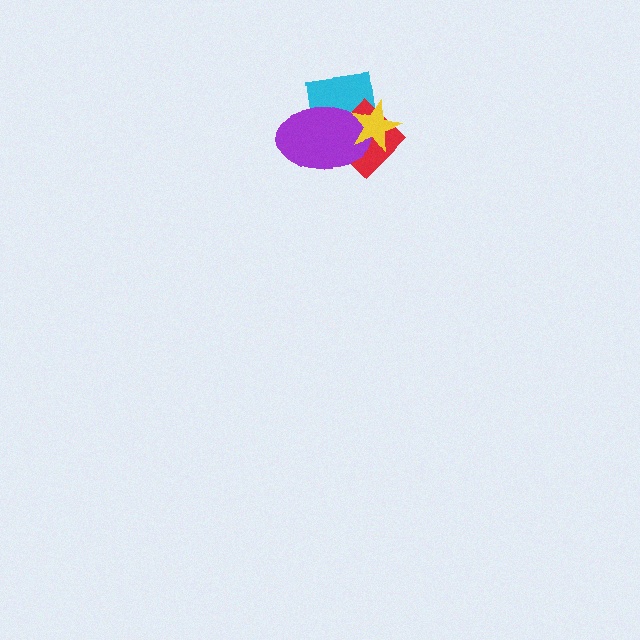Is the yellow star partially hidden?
No, no other shape covers it.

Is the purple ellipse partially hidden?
Yes, it is partially covered by another shape.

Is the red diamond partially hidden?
Yes, it is partially covered by another shape.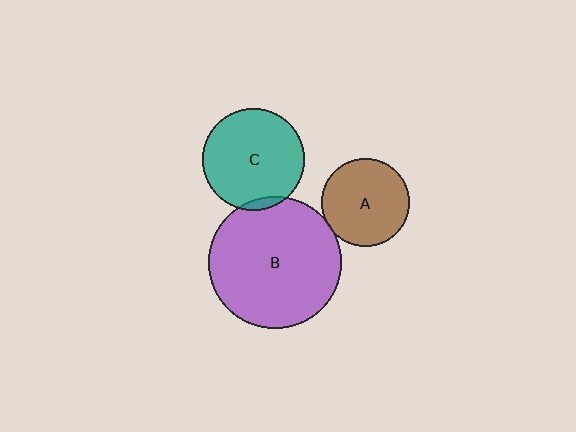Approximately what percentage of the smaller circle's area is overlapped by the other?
Approximately 5%.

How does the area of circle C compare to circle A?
Approximately 1.4 times.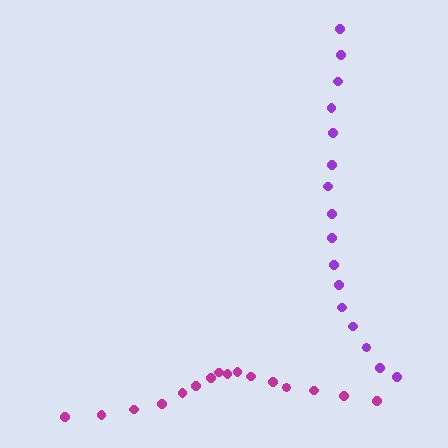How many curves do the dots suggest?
There are 2 distinct paths.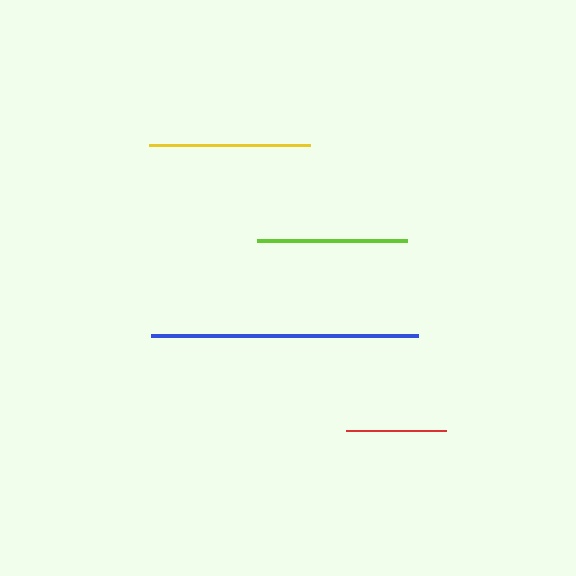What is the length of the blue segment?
The blue segment is approximately 267 pixels long.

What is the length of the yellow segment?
The yellow segment is approximately 161 pixels long.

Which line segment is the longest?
The blue line is the longest at approximately 267 pixels.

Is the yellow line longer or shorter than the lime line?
The yellow line is longer than the lime line.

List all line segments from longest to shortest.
From longest to shortest: blue, yellow, lime, red.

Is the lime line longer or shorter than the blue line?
The blue line is longer than the lime line.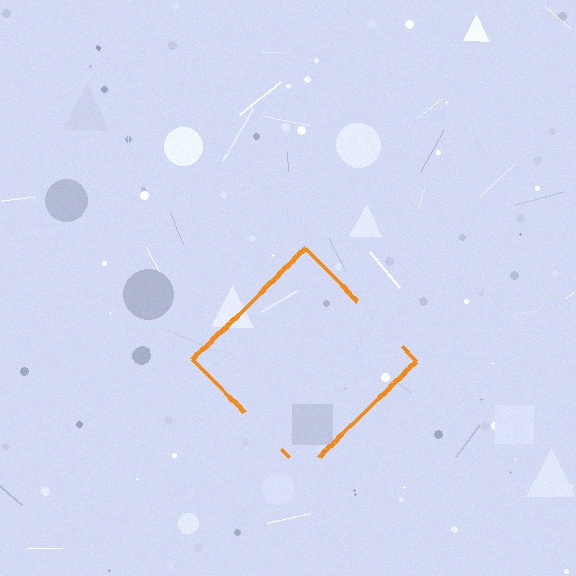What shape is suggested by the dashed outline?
The dashed outline suggests a diamond.